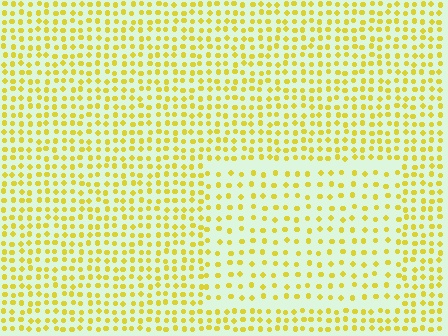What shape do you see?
I see a rectangle.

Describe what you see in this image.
The image contains small yellow elements arranged at two different densities. A rectangle-shaped region is visible where the elements are less densely packed than the surrounding area.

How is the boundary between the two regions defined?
The boundary is defined by a change in element density (approximately 1.7x ratio). All elements are the same color, size, and shape.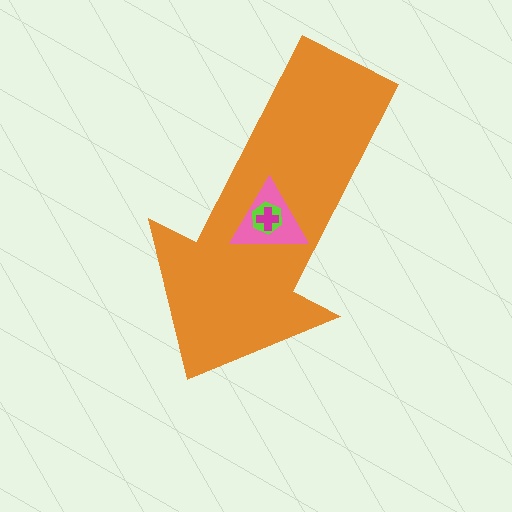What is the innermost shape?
The magenta cross.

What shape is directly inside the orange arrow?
The pink triangle.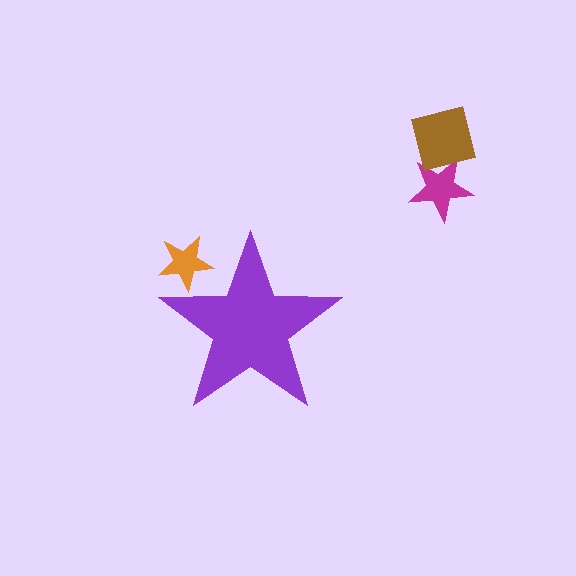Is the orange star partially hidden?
Yes, the orange star is partially hidden behind the purple star.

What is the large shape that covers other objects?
A purple star.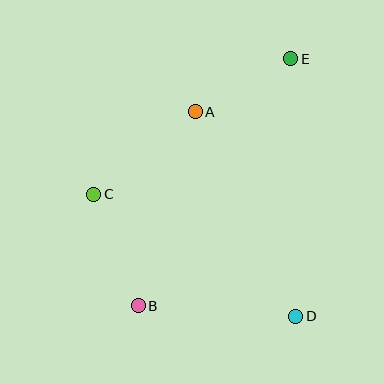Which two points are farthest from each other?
Points B and E are farthest from each other.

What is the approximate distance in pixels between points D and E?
The distance between D and E is approximately 258 pixels.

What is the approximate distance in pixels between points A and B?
The distance between A and B is approximately 202 pixels.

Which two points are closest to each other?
Points A and E are closest to each other.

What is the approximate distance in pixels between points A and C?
The distance between A and C is approximately 131 pixels.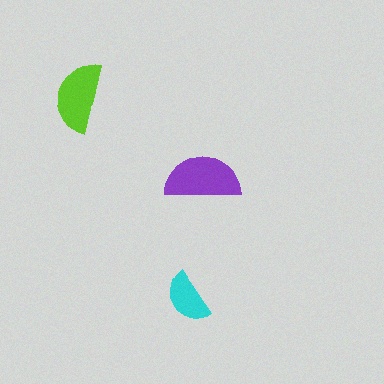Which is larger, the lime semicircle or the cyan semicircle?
The lime one.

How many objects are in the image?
There are 3 objects in the image.